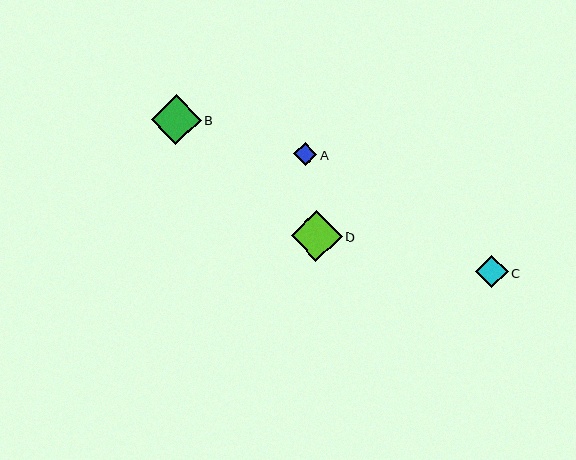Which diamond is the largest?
Diamond D is the largest with a size of approximately 51 pixels.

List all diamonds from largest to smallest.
From largest to smallest: D, B, C, A.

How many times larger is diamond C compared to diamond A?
Diamond C is approximately 1.4 times the size of diamond A.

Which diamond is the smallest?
Diamond A is the smallest with a size of approximately 23 pixels.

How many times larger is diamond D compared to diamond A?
Diamond D is approximately 2.2 times the size of diamond A.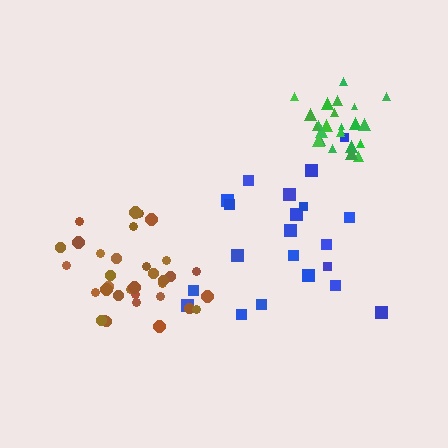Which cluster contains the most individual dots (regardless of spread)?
Brown (34).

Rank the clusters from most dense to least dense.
green, brown, blue.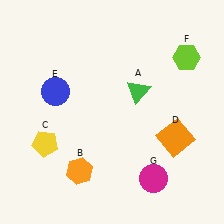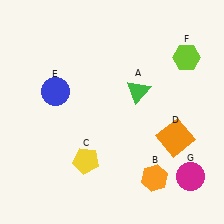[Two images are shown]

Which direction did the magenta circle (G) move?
The magenta circle (G) moved right.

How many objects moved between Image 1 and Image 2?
3 objects moved between the two images.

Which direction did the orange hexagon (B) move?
The orange hexagon (B) moved right.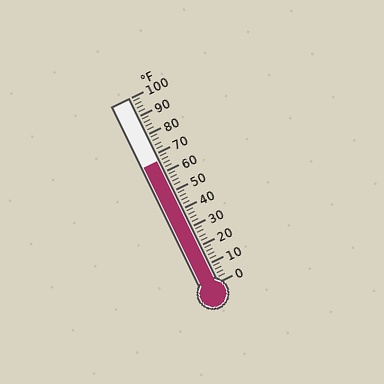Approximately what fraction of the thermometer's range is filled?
The thermometer is filled to approximately 65% of its range.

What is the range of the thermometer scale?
The thermometer scale ranges from 0°F to 100°F.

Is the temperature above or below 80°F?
The temperature is below 80°F.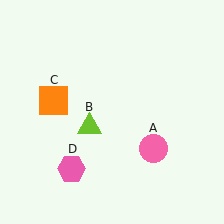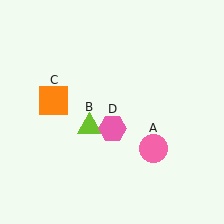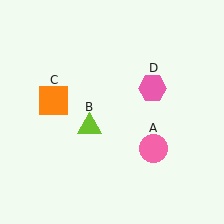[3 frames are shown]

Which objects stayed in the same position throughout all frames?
Pink circle (object A) and lime triangle (object B) and orange square (object C) remained stationary.